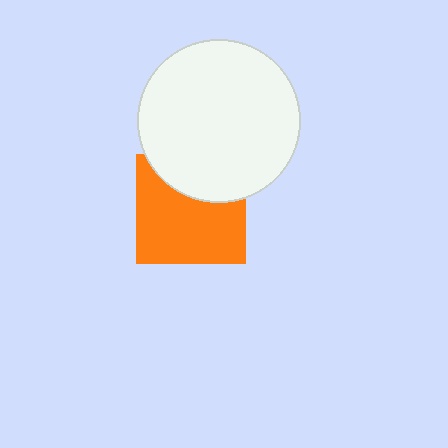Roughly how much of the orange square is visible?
Most of it is visible (roughly 67%).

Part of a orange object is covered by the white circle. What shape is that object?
It is a square.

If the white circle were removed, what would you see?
You would see the complete orange square.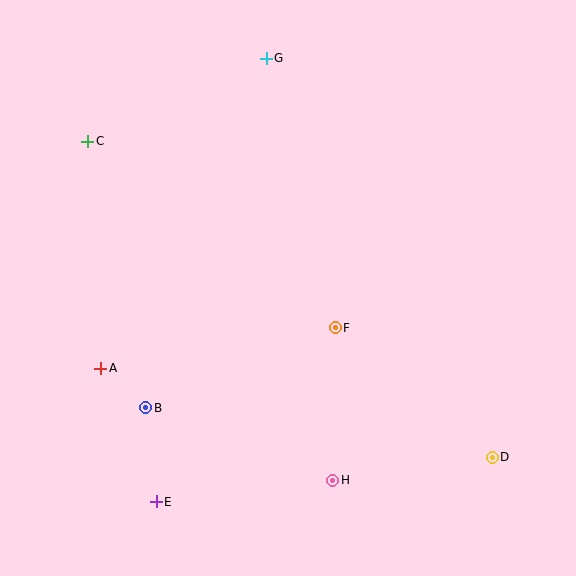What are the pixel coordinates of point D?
Point D is at (492, 457).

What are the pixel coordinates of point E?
Point E is at (156, 502).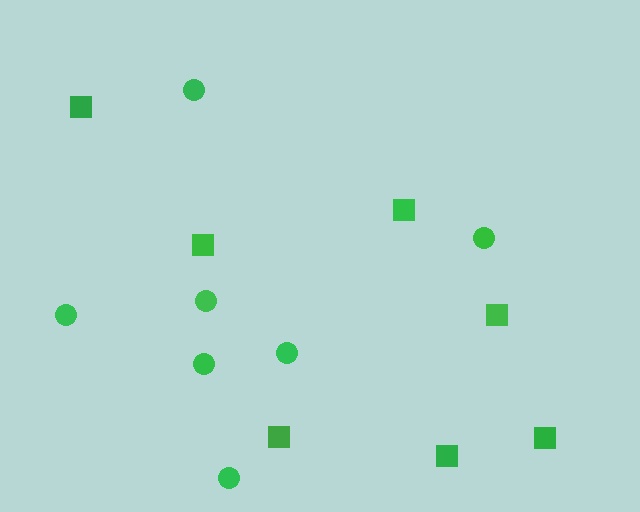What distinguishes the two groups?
There are 2 groups: one group of squares (7) and one group of circles (7).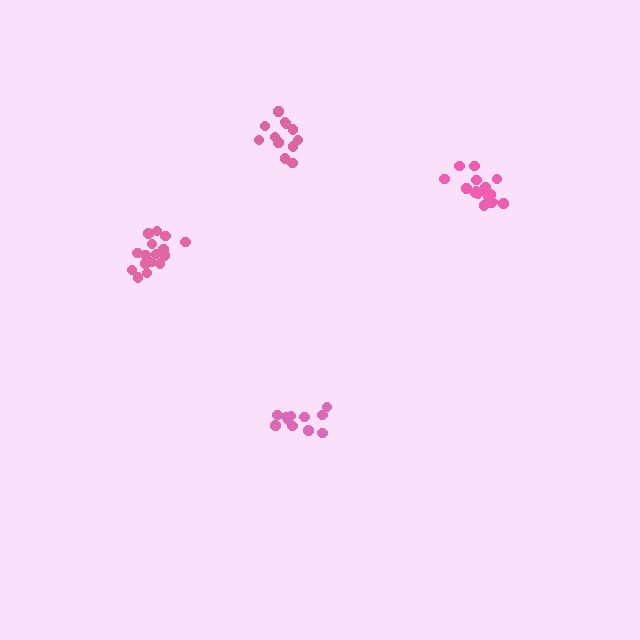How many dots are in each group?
Group 1: 16 dots, Group 2: 18 dots, Group 3: 12 dots, Group 4: 12 dots (58 total).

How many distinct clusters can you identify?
There are 4 distinct clusters.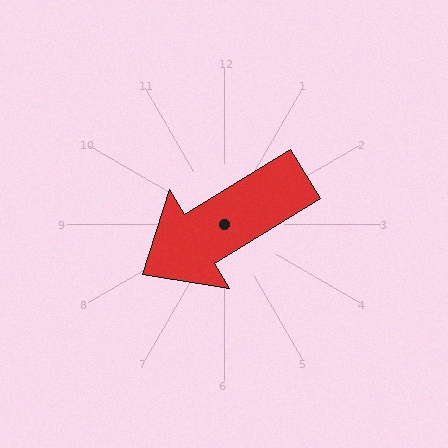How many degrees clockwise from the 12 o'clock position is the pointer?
Approximately 238 degrees.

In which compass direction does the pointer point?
Southwest.